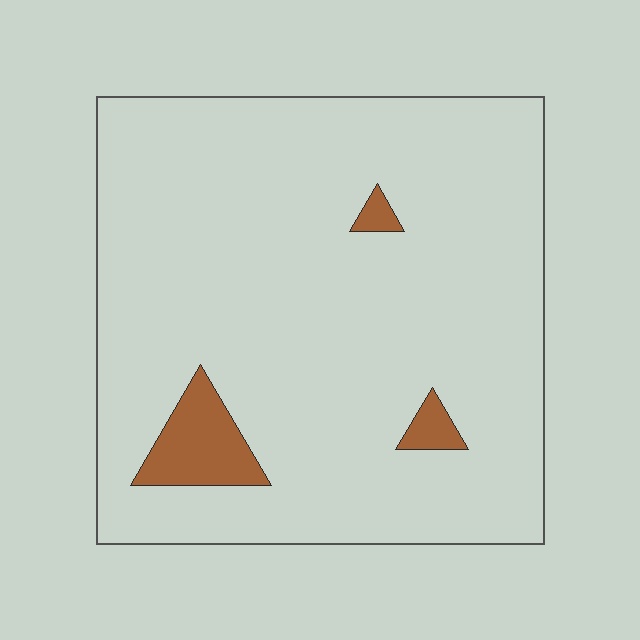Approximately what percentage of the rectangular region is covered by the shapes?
Approximately 5%.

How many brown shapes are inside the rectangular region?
3.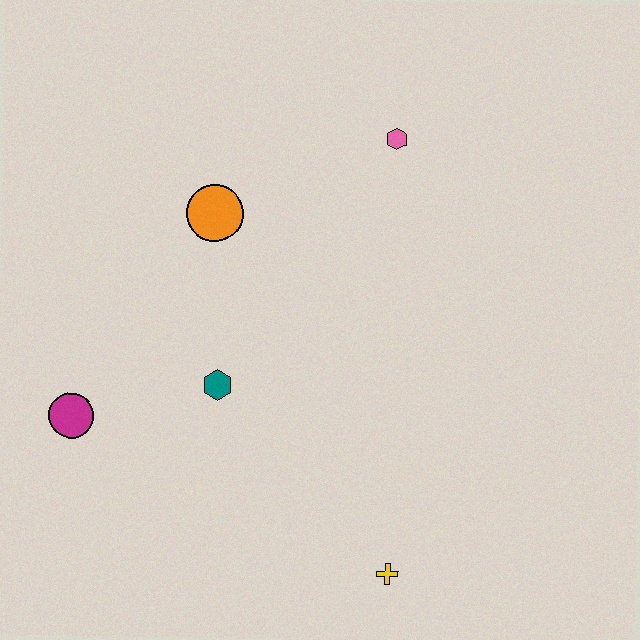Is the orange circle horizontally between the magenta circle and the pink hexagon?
Yes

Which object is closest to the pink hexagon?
The orange circle is closest to the pink hexagon.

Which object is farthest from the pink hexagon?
The yellow cross is farthest from the pink hexagon.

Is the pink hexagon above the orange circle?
Yes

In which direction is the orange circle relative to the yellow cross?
The orange circle is above the yellow cross.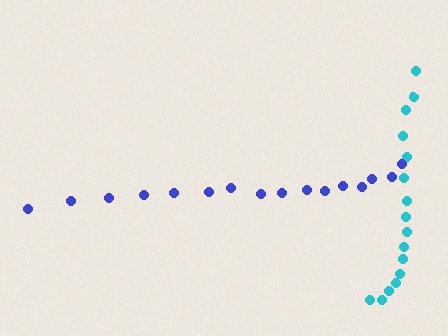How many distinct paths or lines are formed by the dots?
There are 2 distinct paths.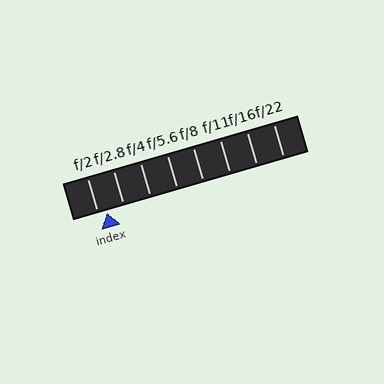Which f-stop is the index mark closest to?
The index mark is closest to f/2.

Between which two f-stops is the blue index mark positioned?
The index mark is between f/2 and f/2.8.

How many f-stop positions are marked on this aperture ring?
There are 8 f-stop positions marked.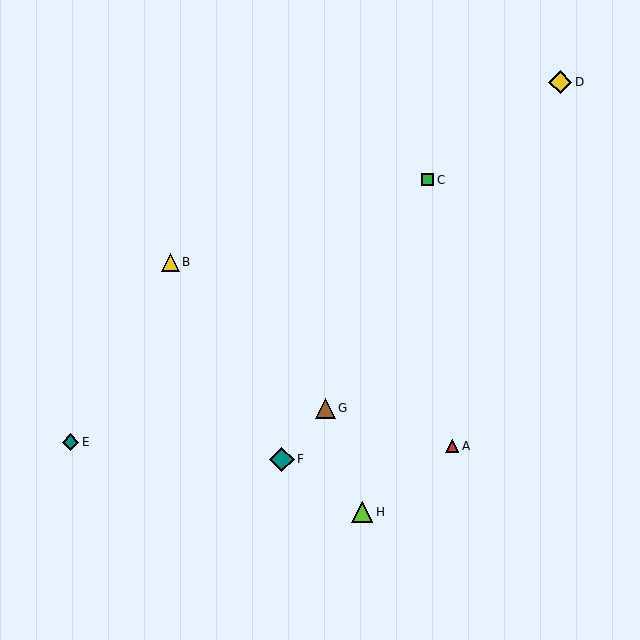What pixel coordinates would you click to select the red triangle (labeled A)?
Click at (452, 446) to select the red triangle A.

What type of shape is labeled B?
Shape B is a yellow triangle.